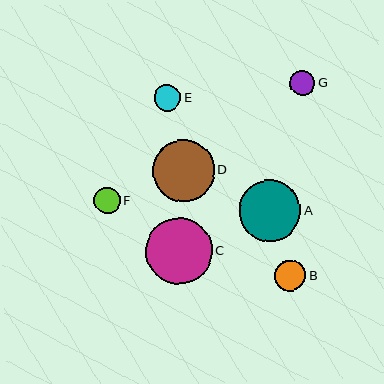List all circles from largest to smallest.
From largest to smallest: C, D, A, B, F, E, G.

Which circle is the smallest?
Circle G is the smallest with a size of approximately 26 pixels.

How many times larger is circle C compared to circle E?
Circle C is approximately 2.5 times the size of circle E.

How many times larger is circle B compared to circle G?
Circle B is approximately 1.2 times the size of circle G.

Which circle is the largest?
Circle C is the largest with a size of approximately 67 pixels.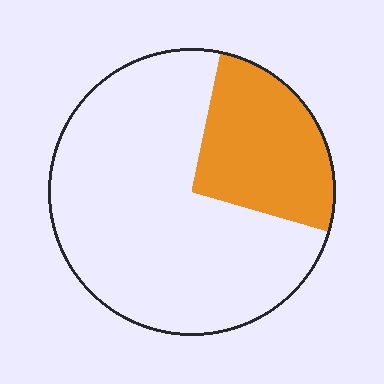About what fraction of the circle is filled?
About one quarter (1/4).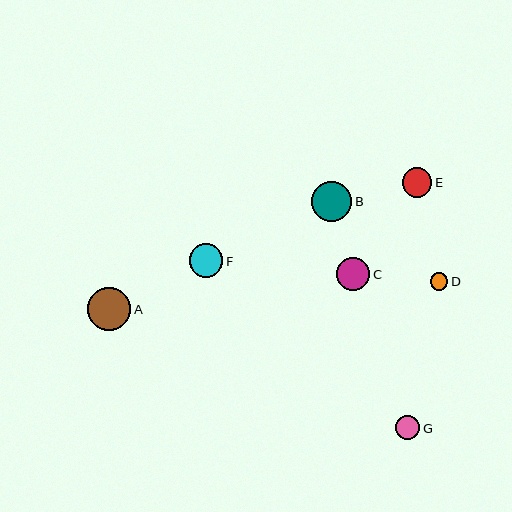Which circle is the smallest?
Circle D is the smallest with a size of approximately 17 pixels.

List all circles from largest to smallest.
From largest to smallest: A, B, F, C, E, G, D.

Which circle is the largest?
Circle A is the largest with a size of approximately 43 pixels.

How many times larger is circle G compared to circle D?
Circle G is approximately 1.4 times the size of circle D.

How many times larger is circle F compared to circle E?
Circle F is approximately 1.1 times the size of circle E.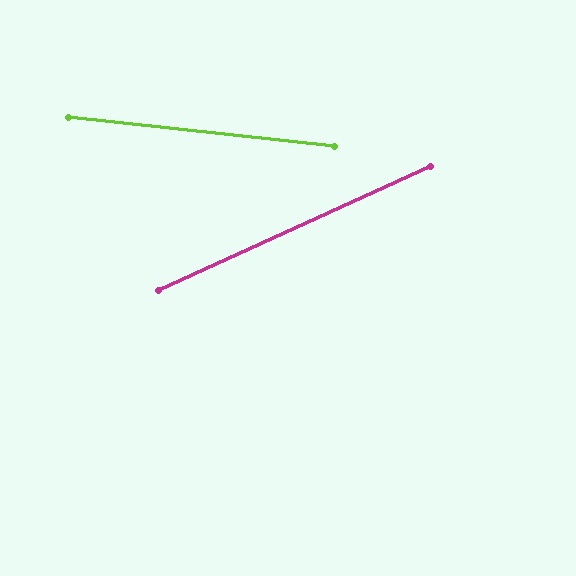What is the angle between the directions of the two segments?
Approximately 31 degrees.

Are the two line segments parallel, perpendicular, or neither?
Neither parallel nor perpendicular — they differ by about 31°.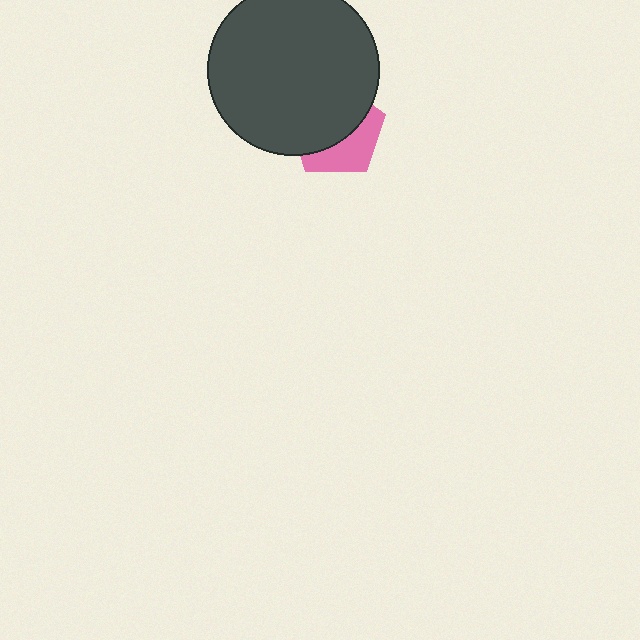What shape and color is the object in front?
The object in front is a dark gray circle.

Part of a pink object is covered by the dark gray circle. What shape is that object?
It is a pentagon.